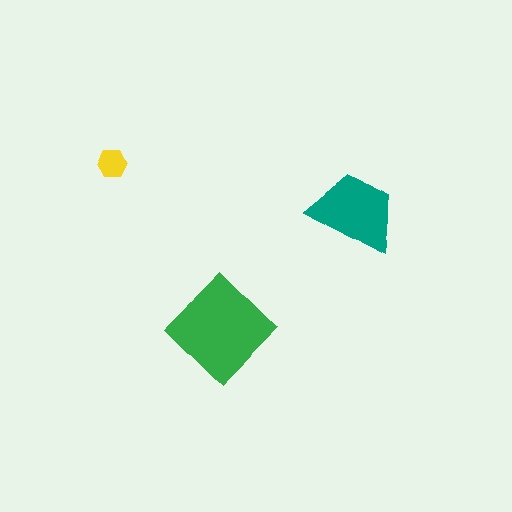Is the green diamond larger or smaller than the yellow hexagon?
Larger.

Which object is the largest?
The green diamond.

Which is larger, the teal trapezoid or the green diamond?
The green diamond.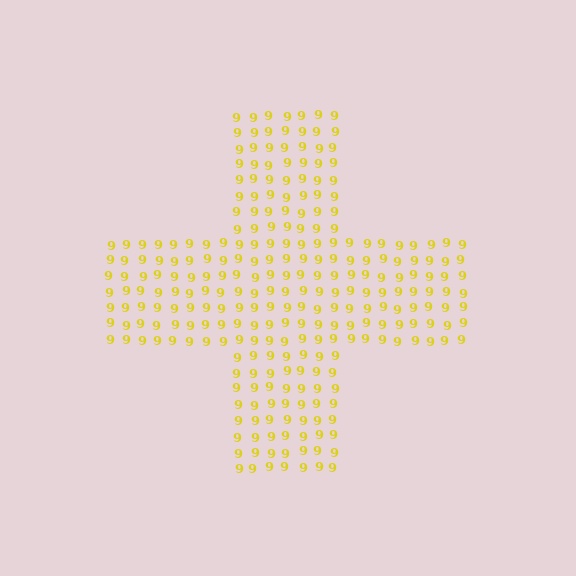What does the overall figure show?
The overall figure shows a cross.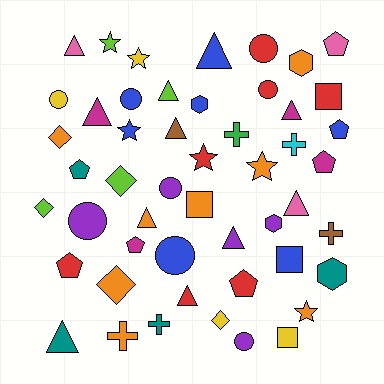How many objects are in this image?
There are 50 objects.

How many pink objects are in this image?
There are 3 pink objects.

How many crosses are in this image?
There are 5 crosses.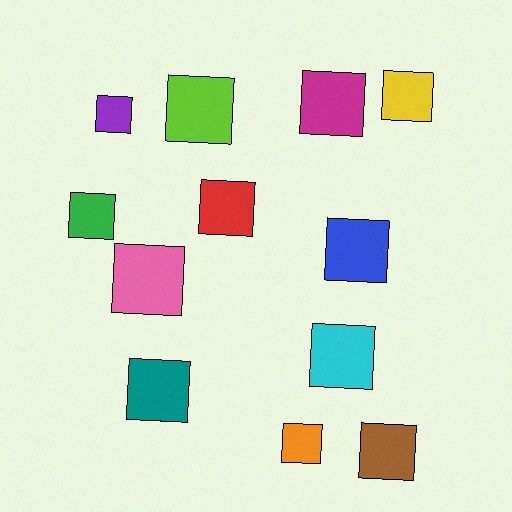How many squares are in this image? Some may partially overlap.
There are 12 squares.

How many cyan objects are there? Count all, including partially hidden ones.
There is 1 cyan object.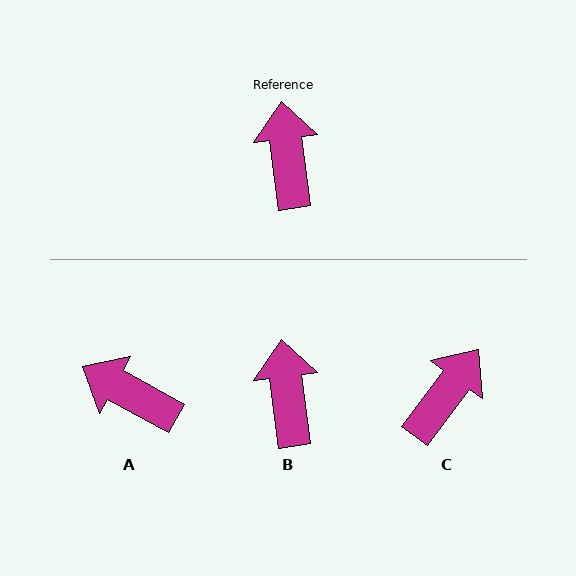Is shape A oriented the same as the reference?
No, it is off by about 54 degrees.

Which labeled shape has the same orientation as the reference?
B.